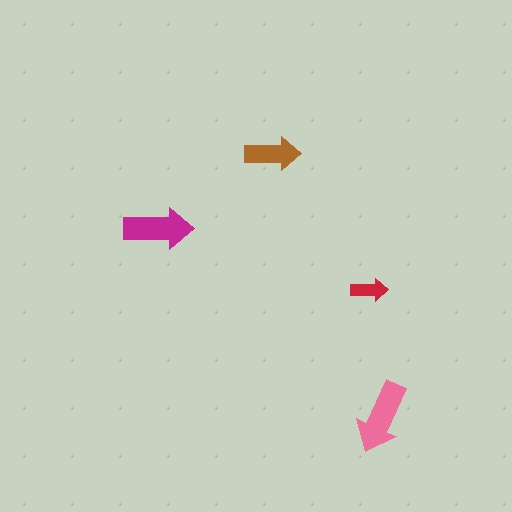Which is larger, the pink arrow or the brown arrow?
The pink one.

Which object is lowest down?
The pink arrow is bottommost.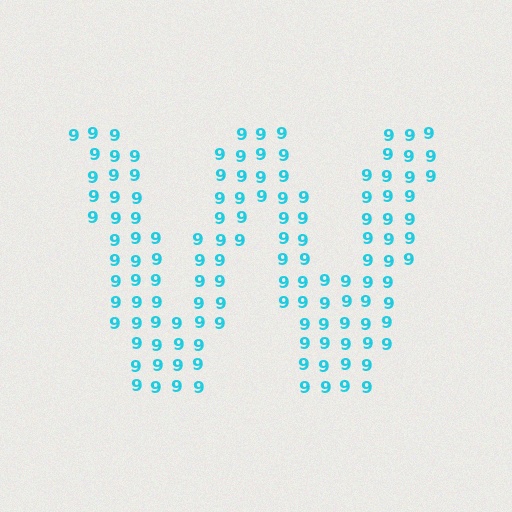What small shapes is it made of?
It is made of small digit 9's.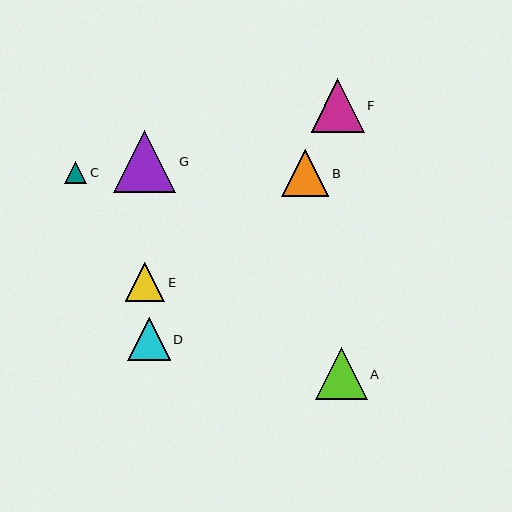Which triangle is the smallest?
Triangle C is the smallest with a size of approximately 22 pixels.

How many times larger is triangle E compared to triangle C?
Triangle E is approximately 1.8 times the size of triangle C.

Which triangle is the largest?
Triangle G is the largest with a size of approximately 62 pixels.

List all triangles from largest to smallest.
From largest to smallest: G, F, A, B, D, E, C.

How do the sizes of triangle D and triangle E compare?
Triangle D and triangle E are approximately the same size.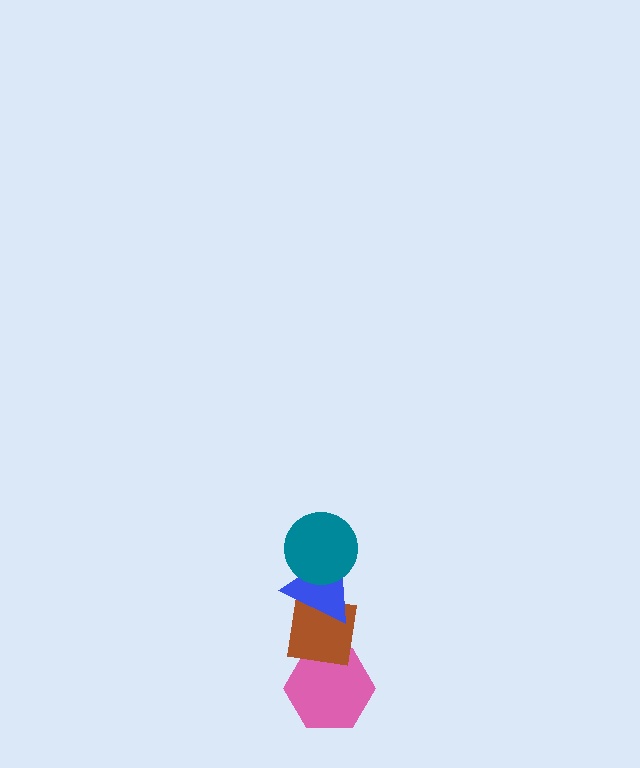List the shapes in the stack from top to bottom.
From top to bottom: the teal circle, the blue triangle, the brown square, the pink hexagon.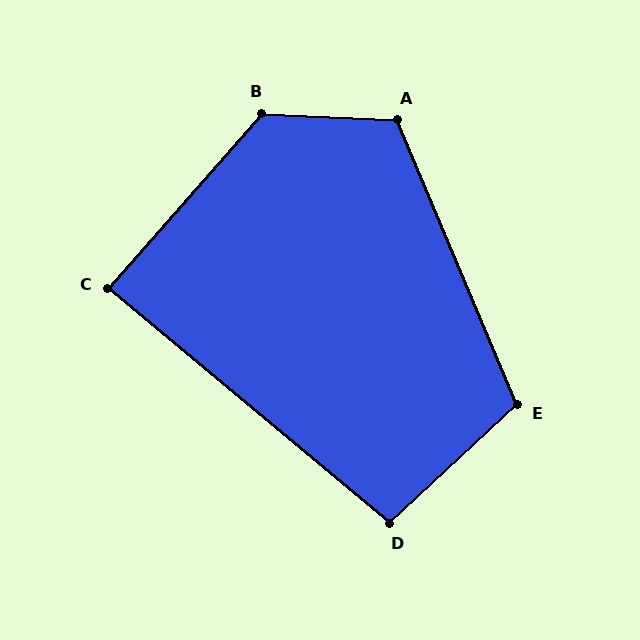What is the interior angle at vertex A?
Approximately 116 degrees (obtuse).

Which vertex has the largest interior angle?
B, at approximately 129 degrees.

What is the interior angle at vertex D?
Approximately 97 degrees (obtuse).